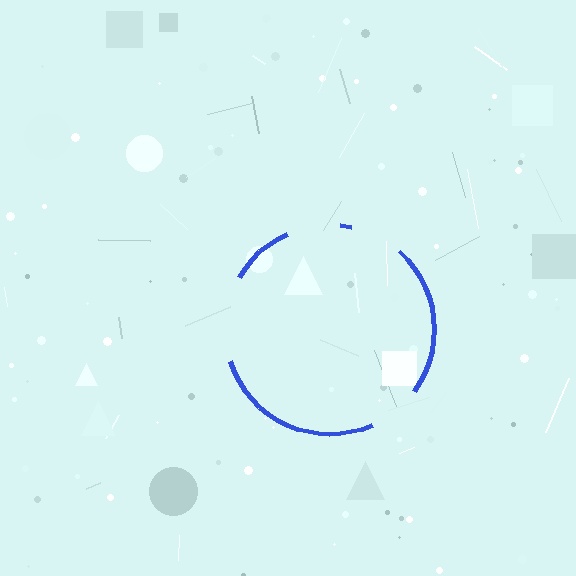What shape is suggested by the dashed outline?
The dashed outline suggests a circle.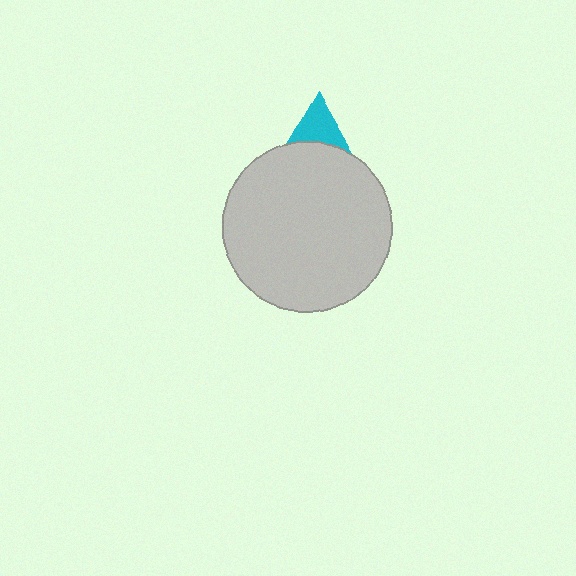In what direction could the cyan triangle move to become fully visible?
The cyan triangle could move up. That would shift it out from behind the light gray circle entirely.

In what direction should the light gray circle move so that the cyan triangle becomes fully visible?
The light gray circle should move down. That is the shortest direction to clear the overlap and leave the cyan triangle fully visible.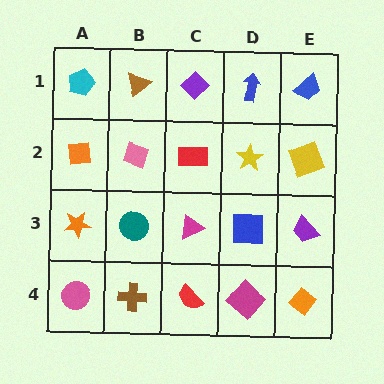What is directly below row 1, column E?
A yellow square.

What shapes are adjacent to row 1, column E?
A yellow square (row 2, column E), a blue arrow (row 1, column D).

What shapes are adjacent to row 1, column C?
A red rectangle (row 2, column C), a brown triangle (row 1, column B), a blue arrow (row 1, column D).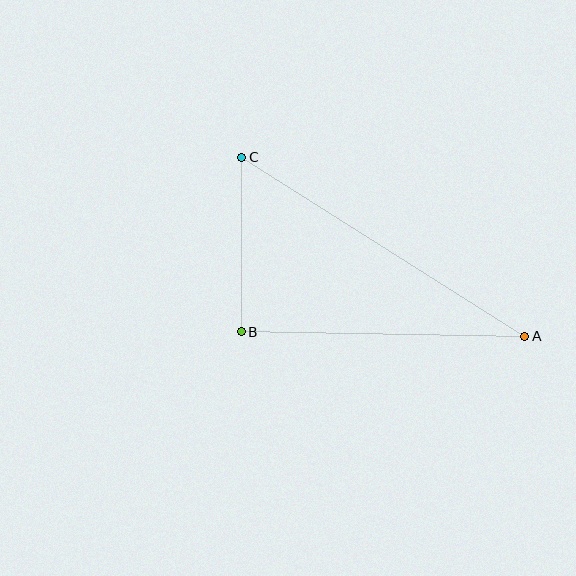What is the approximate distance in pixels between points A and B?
The distance between A and B is approximately 284 pixels.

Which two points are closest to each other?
Points B and C are closest to each other.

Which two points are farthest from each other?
Points A and C are farthest from each other.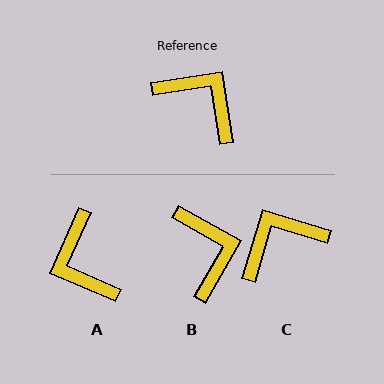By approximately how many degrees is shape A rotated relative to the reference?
Approximately 148 degrees counter-clockwise.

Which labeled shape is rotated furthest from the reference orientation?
A, about 148 degrees away.